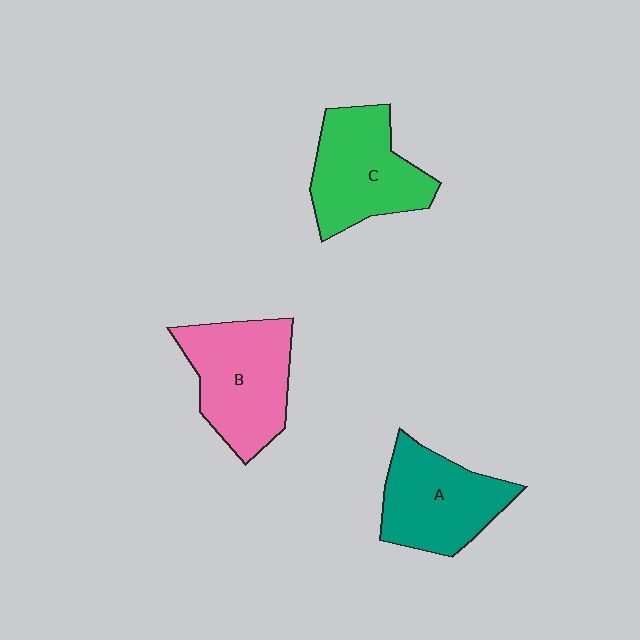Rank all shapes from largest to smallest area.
From largest to smallest: B (pink), C (green), A (teal).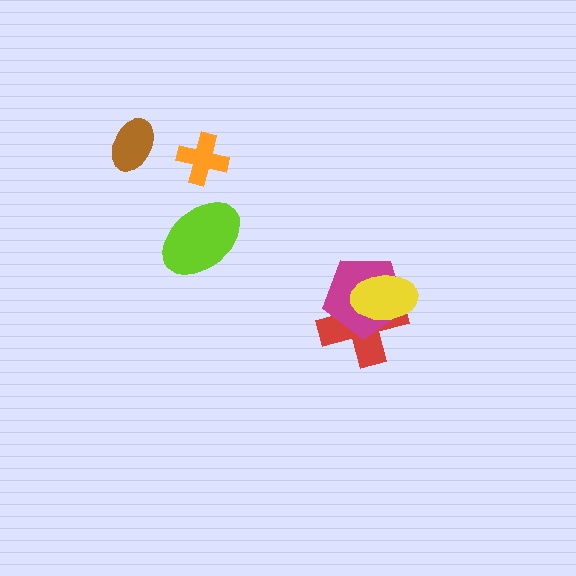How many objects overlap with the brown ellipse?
0 objects overlap with the brown ellipse.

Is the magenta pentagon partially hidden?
Yes, it is partially covered by another shape.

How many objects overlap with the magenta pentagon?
2 objects overlap with the magenta pentagon.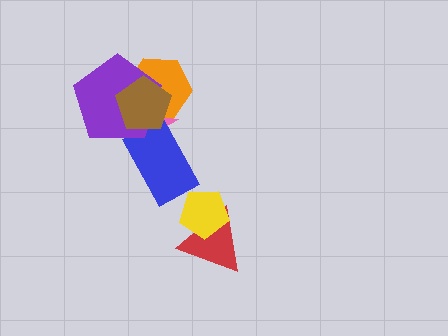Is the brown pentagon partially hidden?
No, no other shape covers it.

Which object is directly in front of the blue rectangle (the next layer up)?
The purple pentagon is directly in front of the blue rectangle.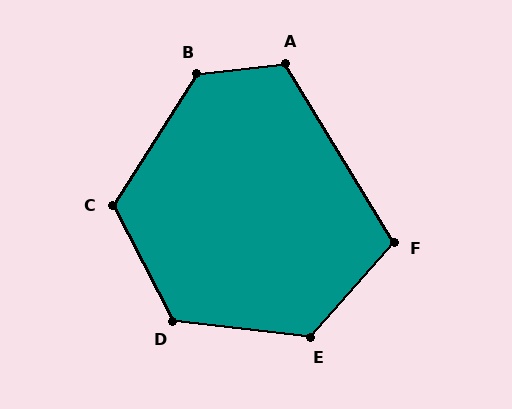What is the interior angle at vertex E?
Approximately 125 degrees (obtuse).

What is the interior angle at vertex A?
Approximately 115 degrees (obtuse).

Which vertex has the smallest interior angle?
F, at approximately 107 degrees.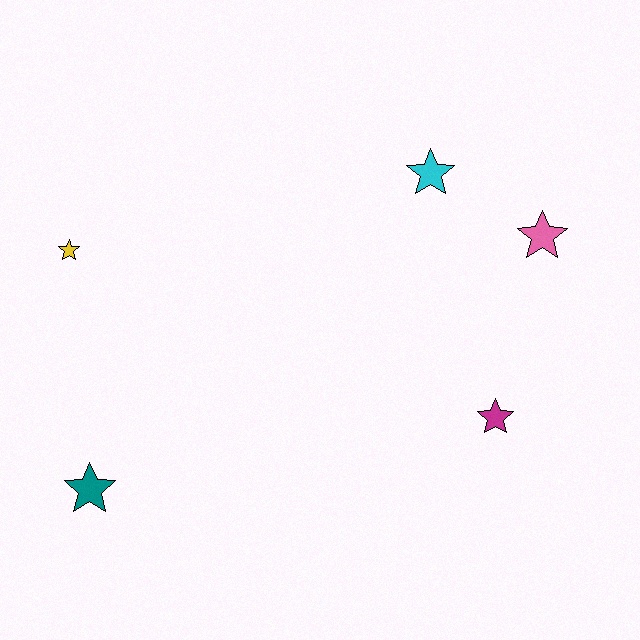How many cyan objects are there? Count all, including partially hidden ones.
There is 1 cyan object.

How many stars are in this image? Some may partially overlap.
There are 5 stars.